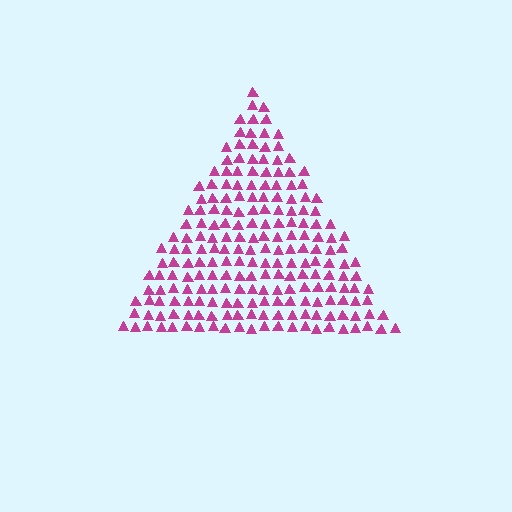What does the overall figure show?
The overall figure shows a triangle.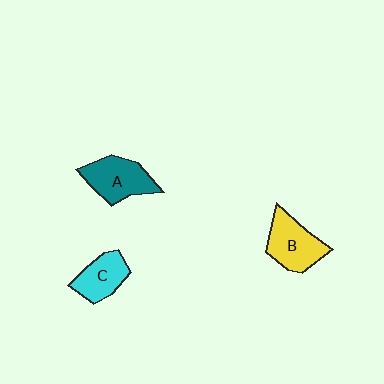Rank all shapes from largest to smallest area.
From largest to smallest: B (yellow), A (teal), C (cyan).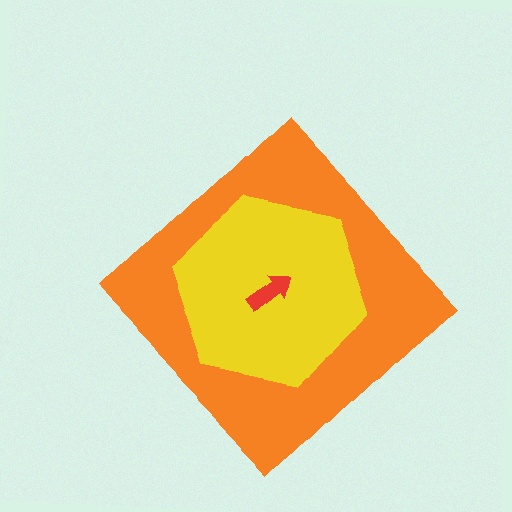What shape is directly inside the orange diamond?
The yellow hexagon.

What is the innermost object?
The red arrow.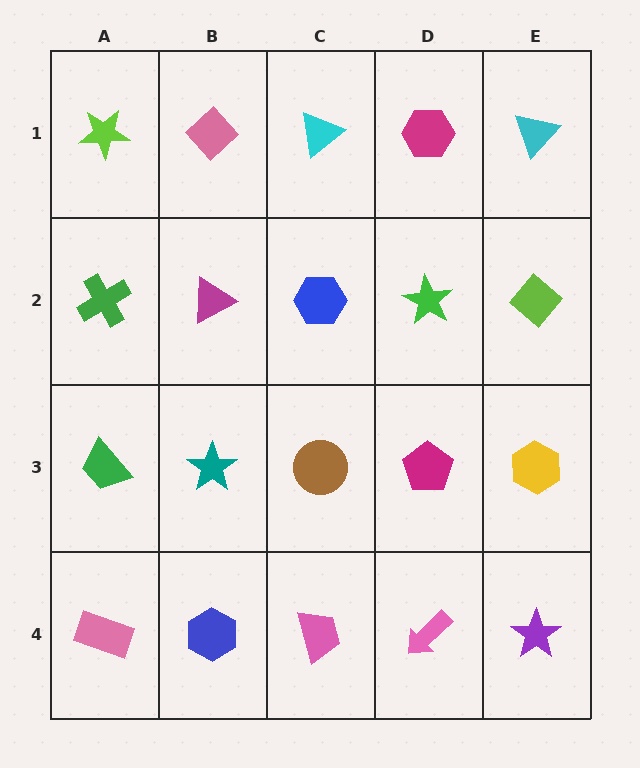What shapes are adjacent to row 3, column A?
A green cross (row 2, column A), a pink rectangle (row 4, column A), a teal star (row 3, column B).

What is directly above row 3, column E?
A lime diamond.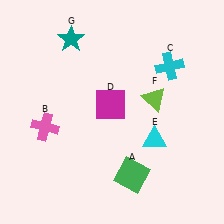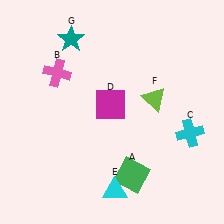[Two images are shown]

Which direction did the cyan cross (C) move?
The cyan cross (C) moved down.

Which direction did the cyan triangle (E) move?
The cyan triangle (E) moved down.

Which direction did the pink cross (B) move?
The pink cross (B) moved up.